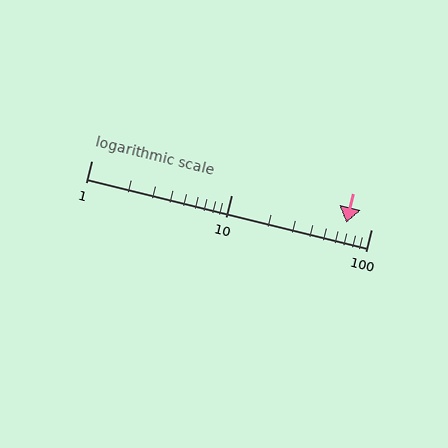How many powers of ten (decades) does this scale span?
The scale spans 2 decades, from 1 to 100.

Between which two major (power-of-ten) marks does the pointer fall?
The pointer is between 10 and 100.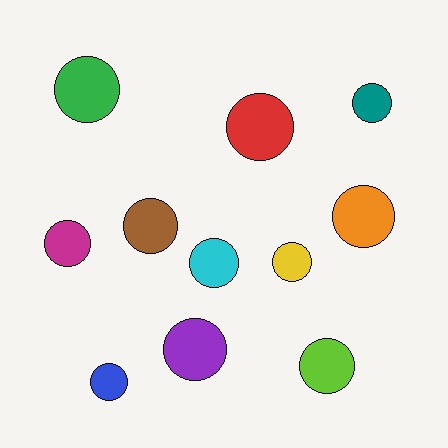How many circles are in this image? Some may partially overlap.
There are 11 circles.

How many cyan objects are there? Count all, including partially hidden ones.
There is 1 cyan object.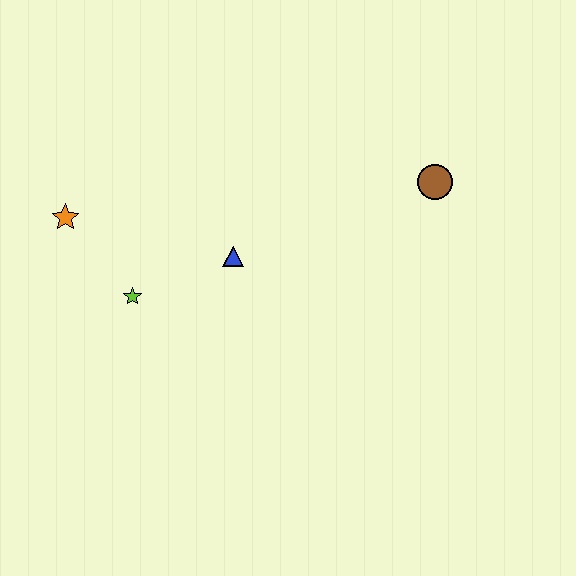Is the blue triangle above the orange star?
No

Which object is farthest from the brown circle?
The orange star is farthest from the brown circle.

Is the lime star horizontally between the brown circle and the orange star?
Yes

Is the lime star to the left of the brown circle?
Yes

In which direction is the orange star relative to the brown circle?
The orange star is to the left of the brown circle.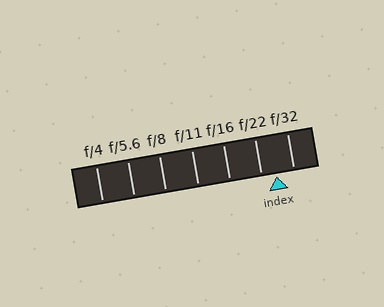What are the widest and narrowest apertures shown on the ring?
The widest aperture shown is f/4 and the narrowest is f/32.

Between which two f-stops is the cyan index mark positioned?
The index mark is between f/22 and f/32.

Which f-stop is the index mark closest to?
The index mark is closest to f/22.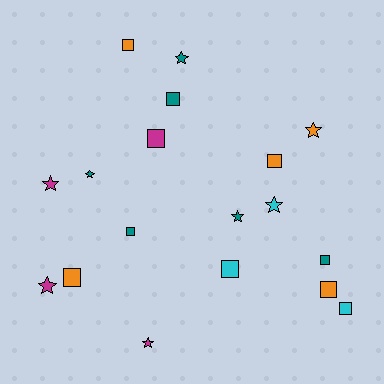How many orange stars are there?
There is 1 orange star.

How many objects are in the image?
There are 18 objects.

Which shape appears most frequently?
Square, with 10 objects.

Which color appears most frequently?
Teal, with 6 objects.